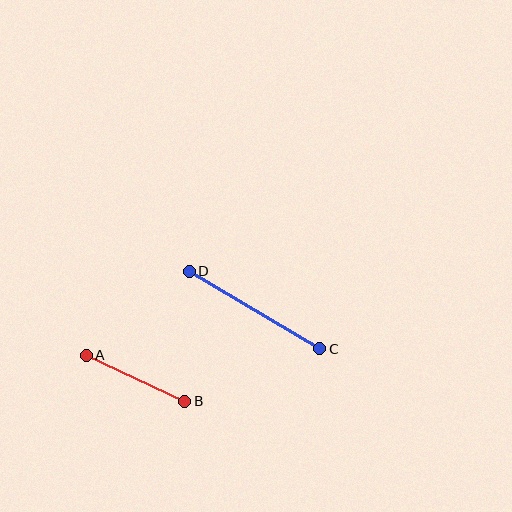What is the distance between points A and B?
The distance is approximately 109 pixels.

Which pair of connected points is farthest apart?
Points C and D are farthest apart.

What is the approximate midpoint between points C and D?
The midpoint is at approximately (254, 310) pixels.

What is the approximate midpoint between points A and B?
The midpoint is at approximately (136, 378) pixels.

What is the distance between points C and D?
The distance is approximately 152 pixels.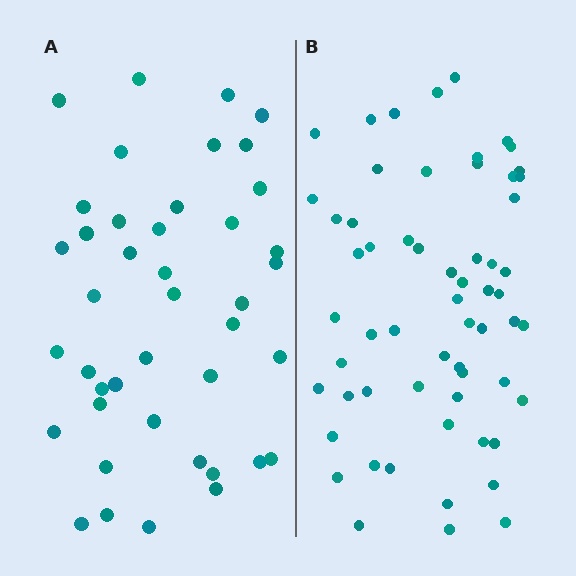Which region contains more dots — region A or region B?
Region B (the right region) has more dots.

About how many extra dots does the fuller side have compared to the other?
Region B has approximately 20 more dots than region A.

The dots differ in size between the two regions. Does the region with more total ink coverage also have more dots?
No. Region A has more total ink coverage because its dots are larger, but region B actually contains more individual dots. Total area can be misleading — the number of items is what matters here.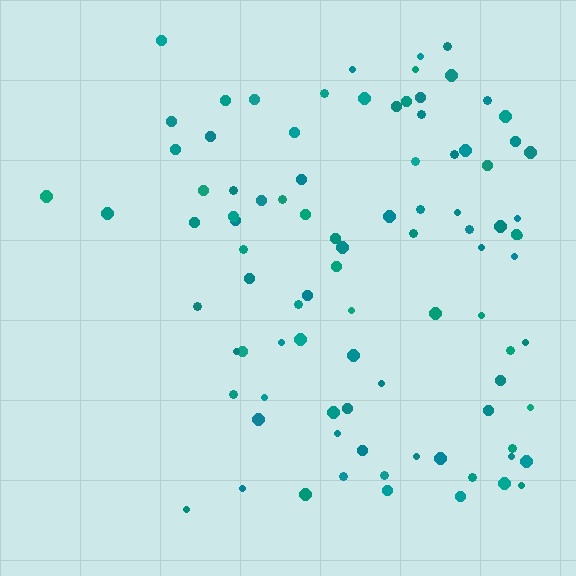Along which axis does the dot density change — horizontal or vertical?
Horizontal.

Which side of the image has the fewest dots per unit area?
The left.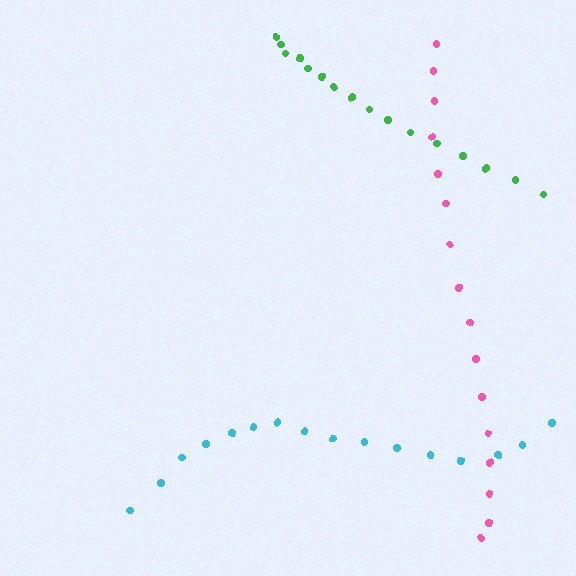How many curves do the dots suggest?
There are 3 distinct paths.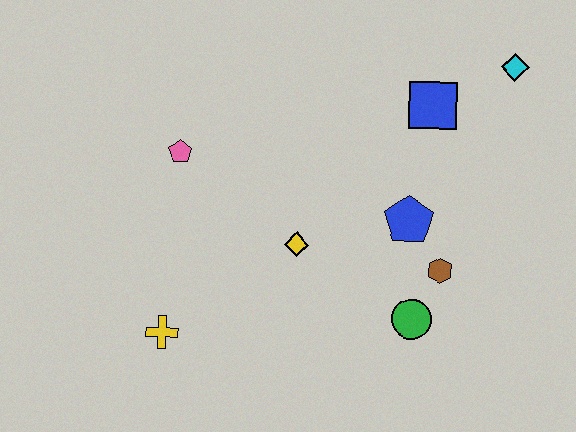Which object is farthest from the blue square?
The yellow cross is farthest from the blue square.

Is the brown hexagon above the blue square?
No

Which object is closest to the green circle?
The brown hexagon is closest to the green circle.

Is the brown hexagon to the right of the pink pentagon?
Yes